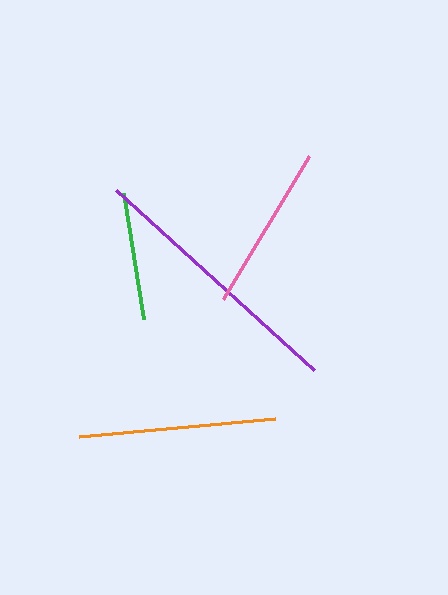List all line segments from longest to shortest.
From longest to shortest: purple, orange, pink, green.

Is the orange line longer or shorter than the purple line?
The purple line is longer than the orange line.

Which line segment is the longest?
The purple line is the longest at approximately 268 pixels.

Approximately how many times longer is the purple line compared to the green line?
The purple line is approximately 2.1 times the length of the green line.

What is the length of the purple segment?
The purple segment is approximately 268 pixels long.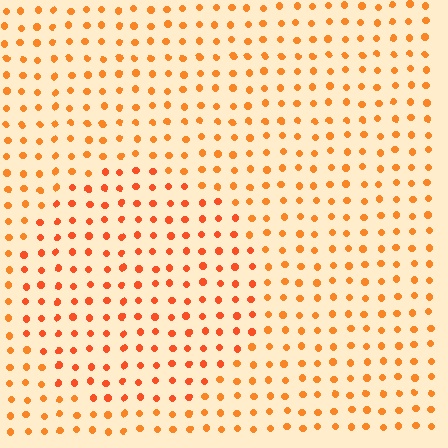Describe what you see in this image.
The image is filled with small orange elements in a uniform arrangement. A circle-shaped region is visible where the elements are tinted to a slightly different hue, forming a subtle color boundary.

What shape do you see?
I see a circle.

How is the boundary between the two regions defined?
The boundary is defined purely by a slight shift in hue (about 16 degrees). Spacing, size, and orientation are identical on both sides.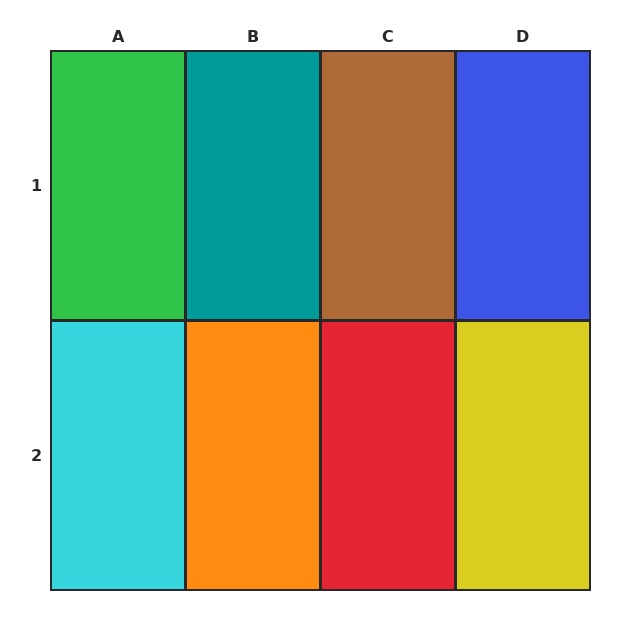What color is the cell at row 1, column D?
Blue.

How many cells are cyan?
1 cell is cyan.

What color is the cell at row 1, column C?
Brown.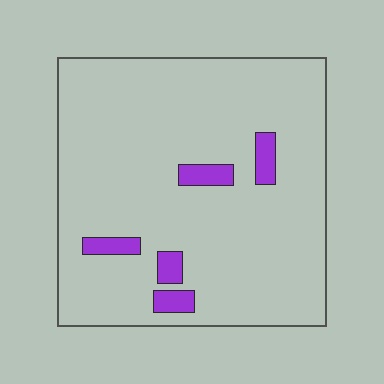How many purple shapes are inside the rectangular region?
5.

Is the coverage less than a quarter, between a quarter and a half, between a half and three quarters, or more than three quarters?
Less than a quarter.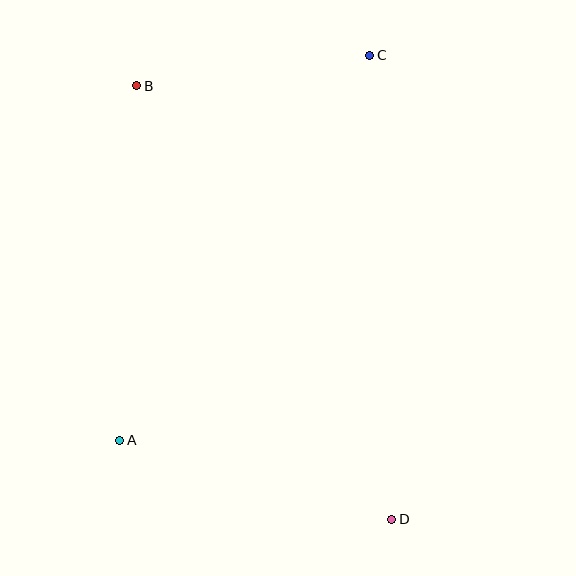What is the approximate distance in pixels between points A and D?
The distance between A and D is approximately 283 pixels.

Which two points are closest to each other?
Points B and C are closest to each other.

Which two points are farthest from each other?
Points B and D are farthest from each other.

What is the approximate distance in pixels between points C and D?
The distance between C and D is approximately 465 pixels.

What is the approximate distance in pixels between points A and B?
The distance between A and B is approximately 355 pixels.